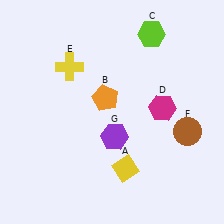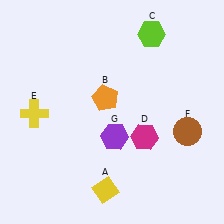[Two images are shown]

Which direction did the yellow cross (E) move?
The yellow cross (E) moved down.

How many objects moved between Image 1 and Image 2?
3 objects moved between the two images.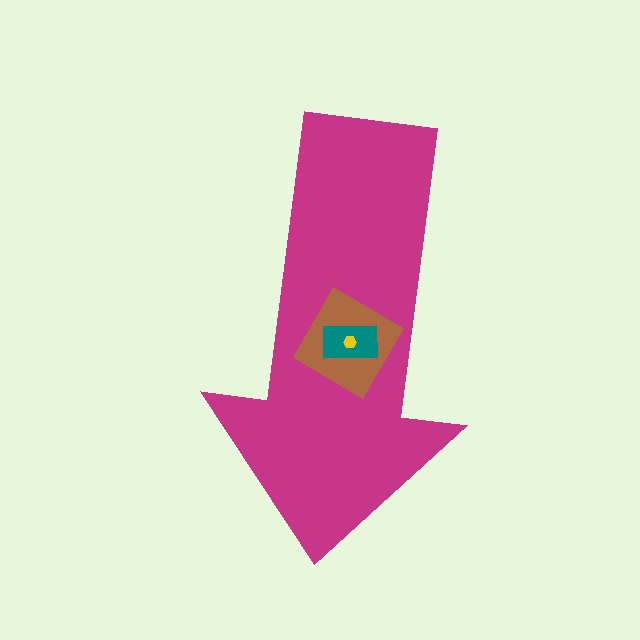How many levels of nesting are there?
4.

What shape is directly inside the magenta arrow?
The brown diamond.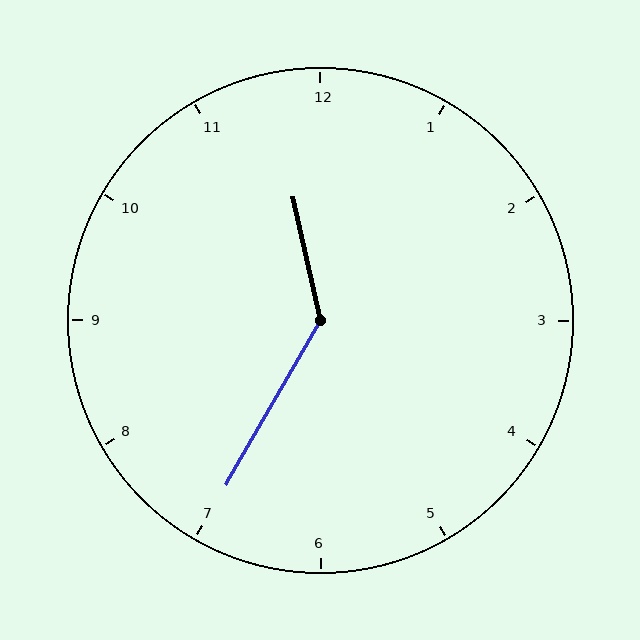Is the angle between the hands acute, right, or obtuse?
It is obtuse.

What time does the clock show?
11:35.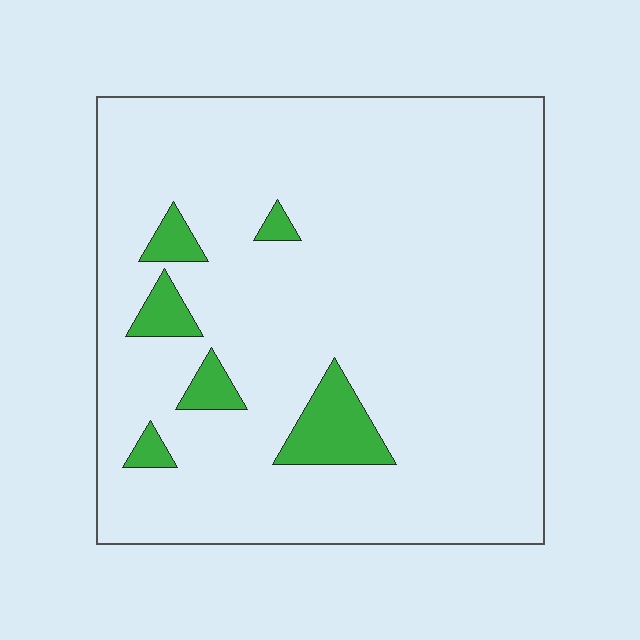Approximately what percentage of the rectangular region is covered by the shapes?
Approximately 10%.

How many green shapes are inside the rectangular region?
6.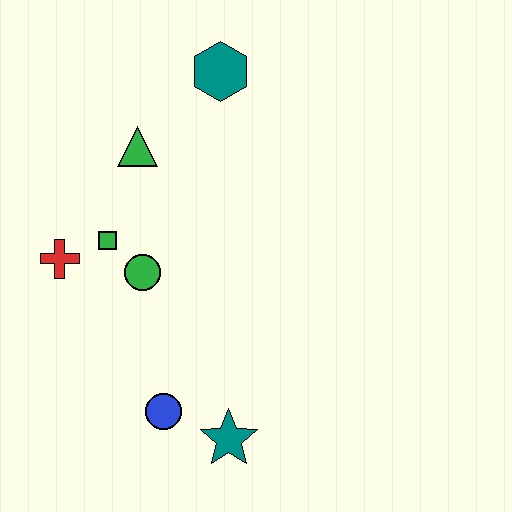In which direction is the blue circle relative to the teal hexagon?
The blue circle is below the teal hexagon.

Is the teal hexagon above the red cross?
Yes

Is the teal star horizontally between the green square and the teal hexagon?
No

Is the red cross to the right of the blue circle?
No